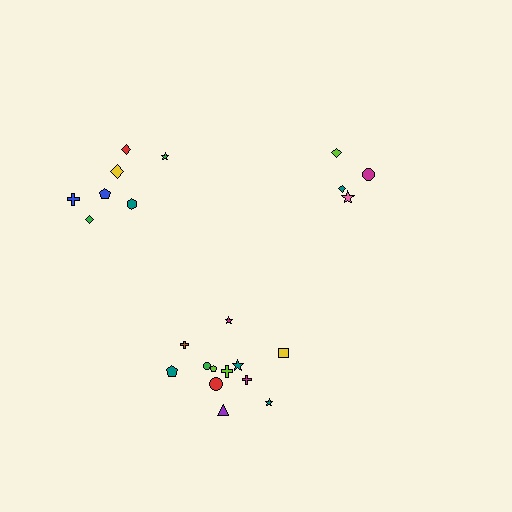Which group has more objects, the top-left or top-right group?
The top-left group.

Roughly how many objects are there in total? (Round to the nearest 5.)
Roughly 25 objects in total.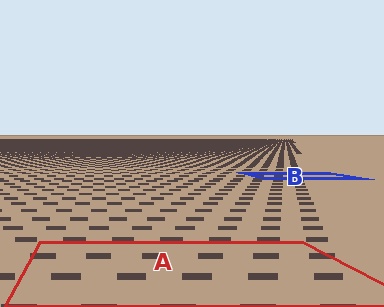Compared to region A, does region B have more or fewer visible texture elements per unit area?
Region B has more texture elements per unit area — they are packed more densely because it is farther away.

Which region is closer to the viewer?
Region A is closer. The texture elements there are larger and more spread out.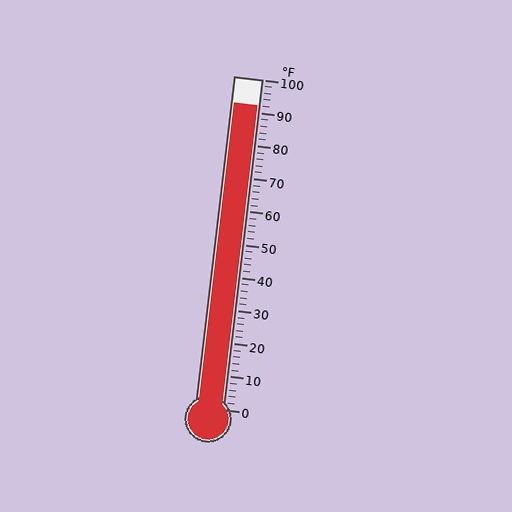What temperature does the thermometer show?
The thermometer shows approximately 92°F.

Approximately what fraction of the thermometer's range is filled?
The thermometer is filled to approximately 90% of its range.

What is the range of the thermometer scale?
The thermometer scale ranges from 0°F to 100°F.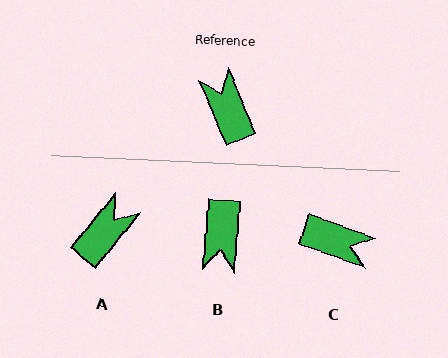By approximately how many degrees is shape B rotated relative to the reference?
Approximately 153 degrees counter-clockwise.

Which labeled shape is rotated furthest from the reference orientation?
B, about 153 degrees away.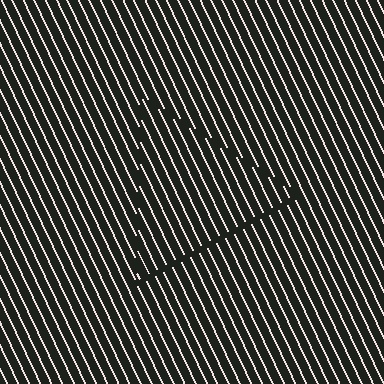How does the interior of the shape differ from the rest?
The interior of the shape contains the same grating, shifted by half a period — the contour is defined by the phase discontinuity where line-ends from the inner and outer gratings abut.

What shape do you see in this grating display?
An illusory triangle. The interior of the shape contains the same grating, shifted by half a period — the contour is defined by the phase discontinuity where line-ends from the inner and outer gratings abut.